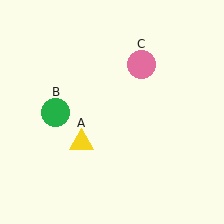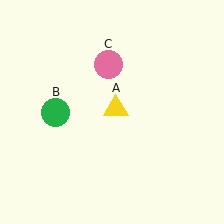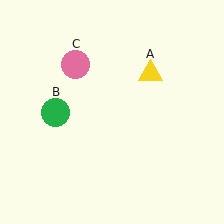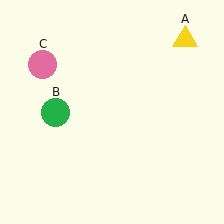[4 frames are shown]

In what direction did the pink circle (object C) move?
The pink circle (object C) moved left.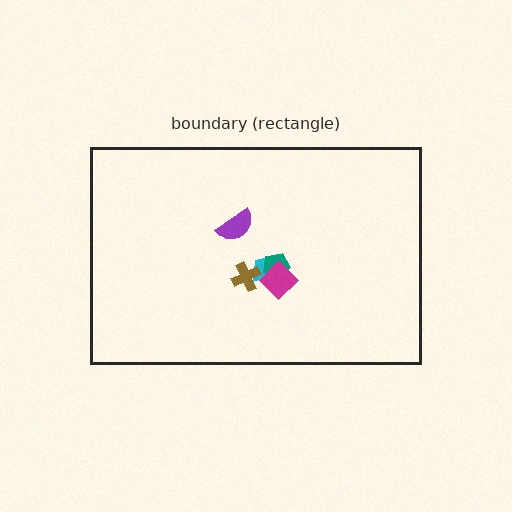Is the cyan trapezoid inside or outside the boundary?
Inside.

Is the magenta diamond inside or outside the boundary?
Inside.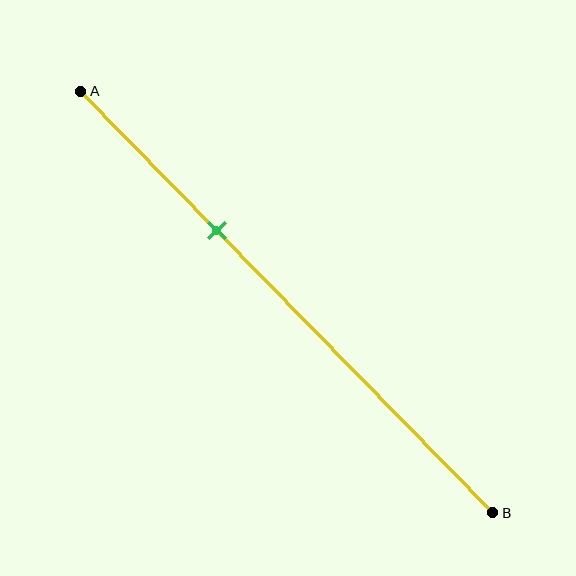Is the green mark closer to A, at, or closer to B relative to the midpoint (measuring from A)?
The green mark is closer to point A than the midpoint of segment AB.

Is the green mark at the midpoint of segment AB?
No, the mark is at about 35% from A, not at the 50% midpoint.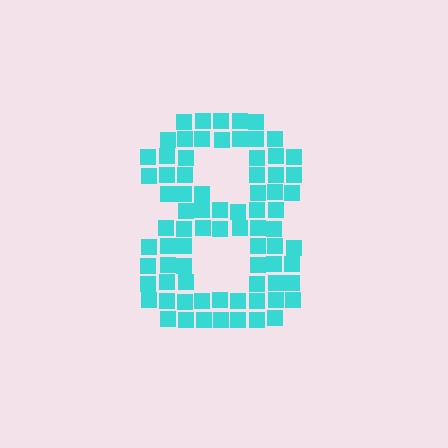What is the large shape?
The large shape is the digit 8.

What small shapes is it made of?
It is made of small squares.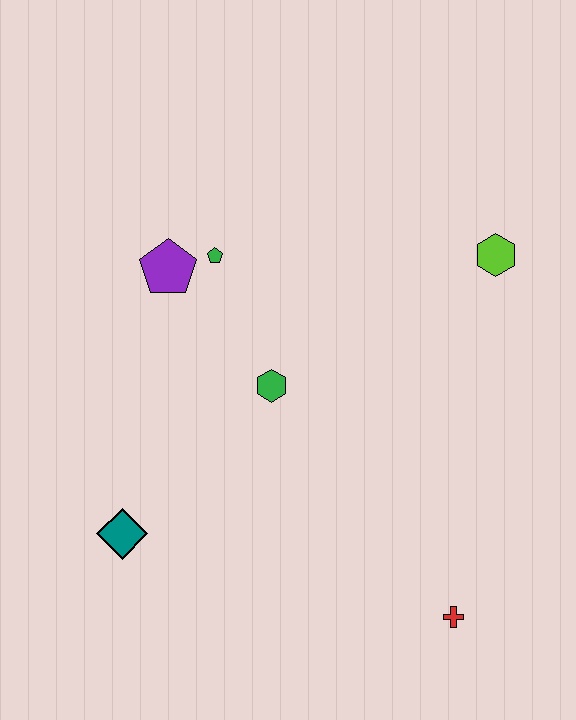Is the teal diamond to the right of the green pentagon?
No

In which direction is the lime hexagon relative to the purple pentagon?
The lime hexagon is to the right of the purple pentagon.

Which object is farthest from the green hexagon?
The red cross is farthest from the green hexagon.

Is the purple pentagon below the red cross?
No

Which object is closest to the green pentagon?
The purple pentagon is closest to the green pentagon.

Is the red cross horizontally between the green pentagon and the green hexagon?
No